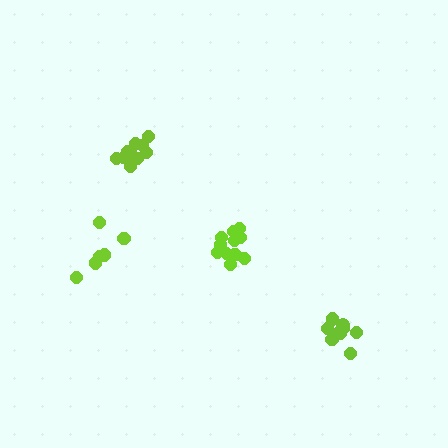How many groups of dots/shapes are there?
There are 4 groups.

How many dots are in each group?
Group 1: 11 dots, Group 2: 9 dots, Group 3: 11 dots, Group 4: 6 dots (37 total).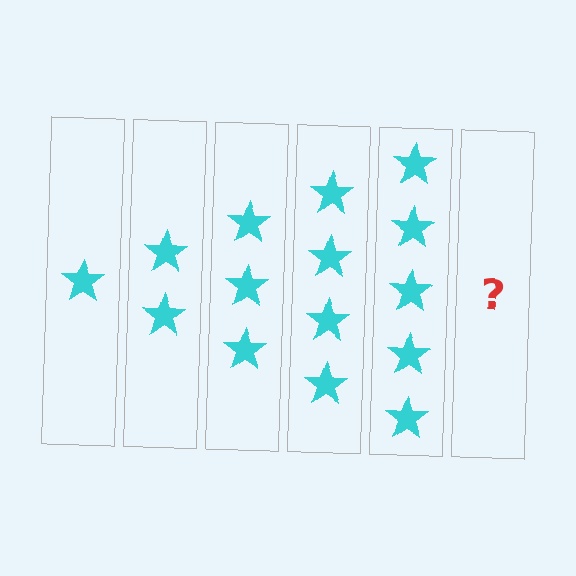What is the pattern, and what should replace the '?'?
The pattern is that each step adds one more star. The '?' should be 6 stars.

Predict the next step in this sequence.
The next step is 6 stars.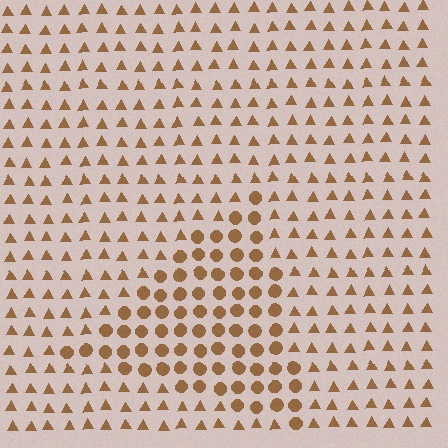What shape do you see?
I see a triangle.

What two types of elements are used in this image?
The image uses circles inside the triangle region and triangles outside it.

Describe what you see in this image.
The image is filled with small brown elements arranged in a uniform grid. A triangle-shaped region contains circles, while the surrounding area contains triangles. The boundary is defined purely by the change in element shape.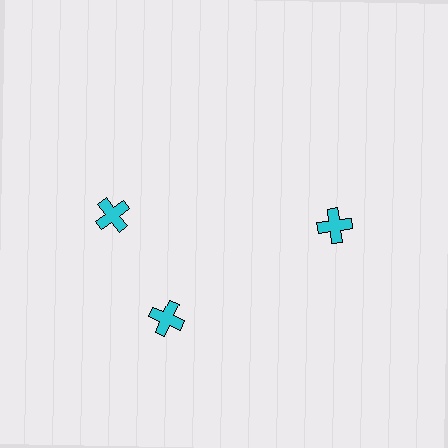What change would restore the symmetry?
The symmetry would be restored by rotating it back into even spacing with its neighbors so that all 3 crosses sit at equal angles and equal distance from the center.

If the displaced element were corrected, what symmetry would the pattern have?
It would have 3-fold rotational symmetry — the pattern would map onto itself every 120 degrees.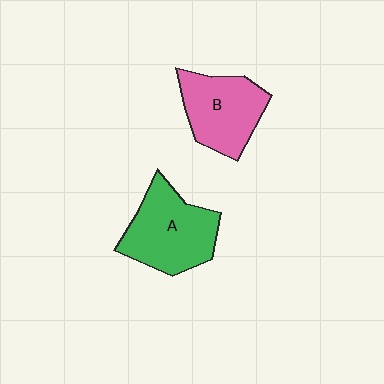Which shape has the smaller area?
Shape B (pink).